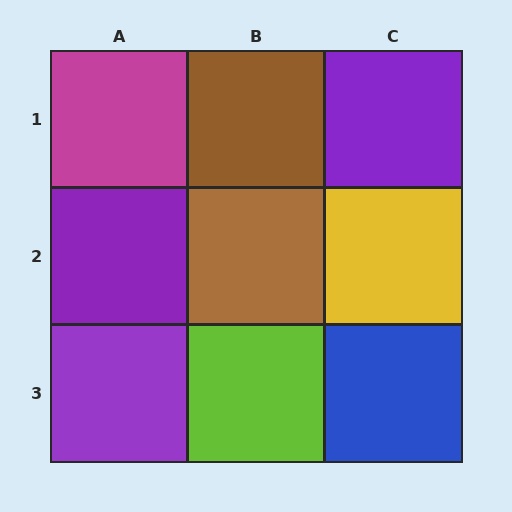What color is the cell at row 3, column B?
Lime.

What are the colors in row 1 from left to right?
Magenta, brown, purple.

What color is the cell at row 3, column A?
Purple.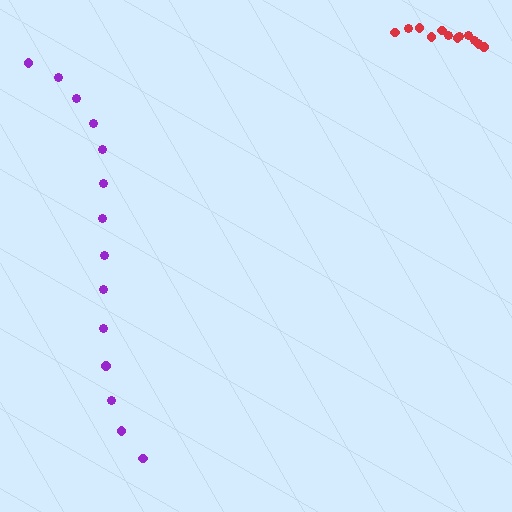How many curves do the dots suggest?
There are 2 distinct paths.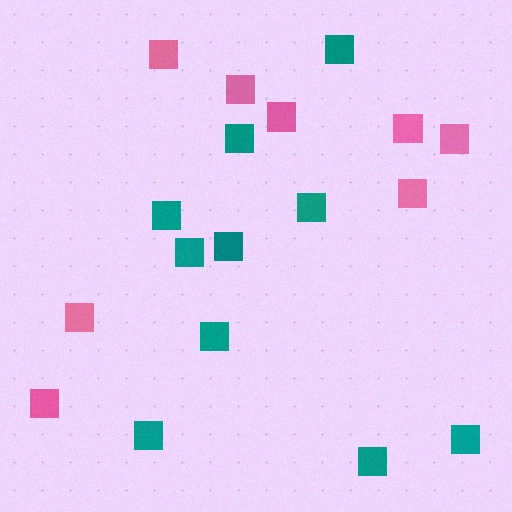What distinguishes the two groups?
There are 2 groups: one group of teal squares (10) and one group of pink squares (8).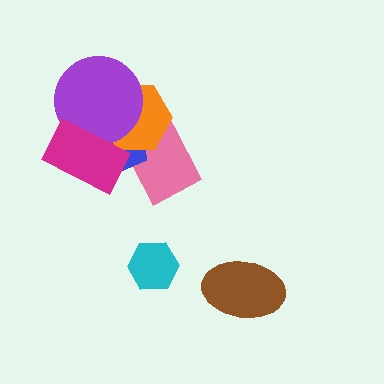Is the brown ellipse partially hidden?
No, no other shape covers it.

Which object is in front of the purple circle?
The magenta rectangle is in front of the purple circle.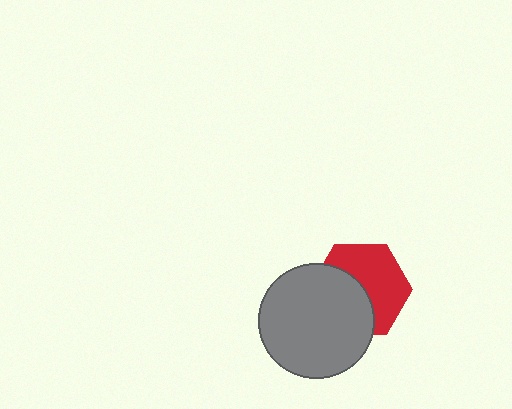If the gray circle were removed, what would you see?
You would see the complete red hexagon.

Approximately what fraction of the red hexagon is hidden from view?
Roughly 46% of the red hexagon is hidden behind the gray circle.